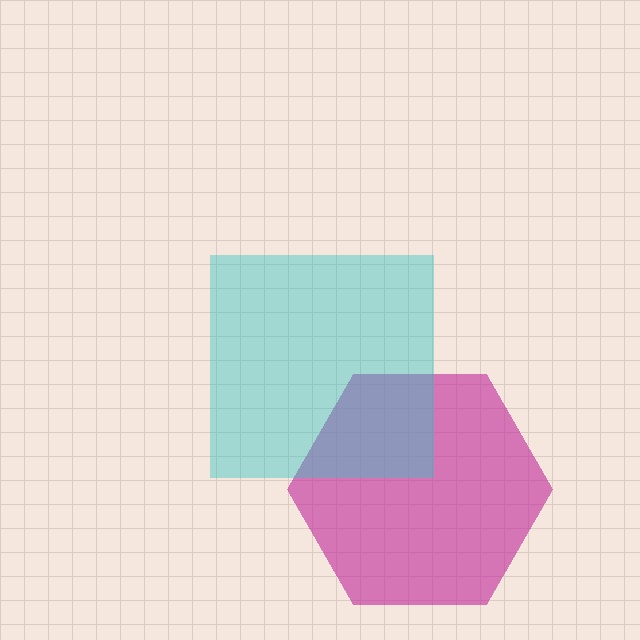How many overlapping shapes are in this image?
There are 2 overlapping shapes in the image.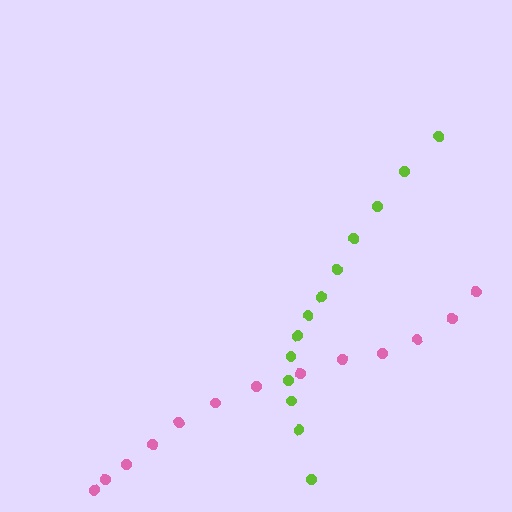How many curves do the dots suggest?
There are 2 distinct paths.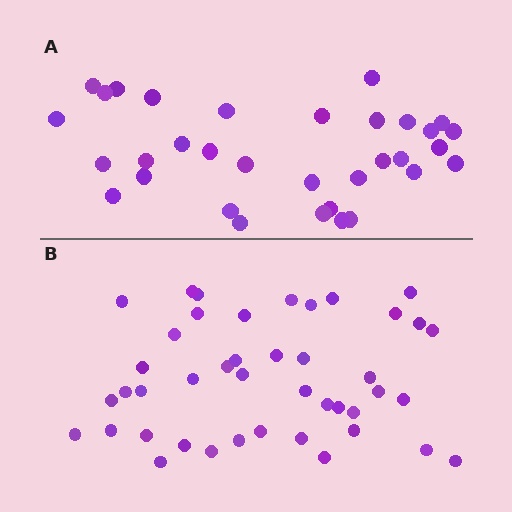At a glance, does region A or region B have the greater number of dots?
Region B (the bottom region) has more dots.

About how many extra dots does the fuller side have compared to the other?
Region B has roughly 10 or so more dots than region A.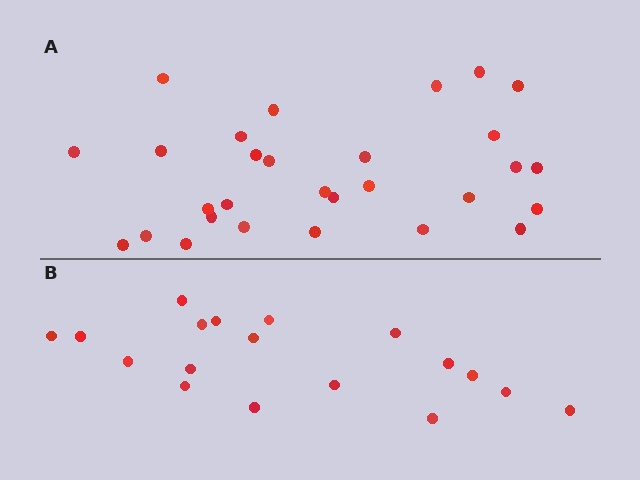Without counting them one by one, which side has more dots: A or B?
Region A (the top region) has more dots.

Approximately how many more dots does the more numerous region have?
Region A has roughly 12 or so more dots than region B.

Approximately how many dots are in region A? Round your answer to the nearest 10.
About 30 dots. (The exact count is 29, which rounds to 30.)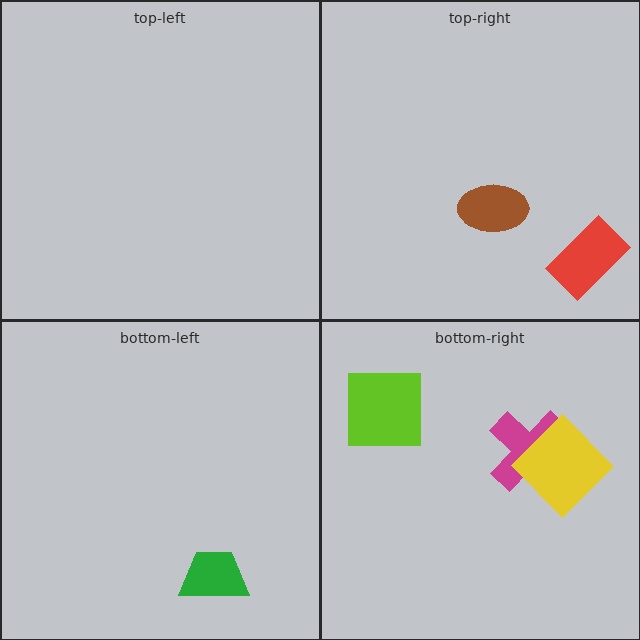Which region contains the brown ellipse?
The top-right region.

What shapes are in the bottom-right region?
The magenta cross, the yellow diamond, the lime square.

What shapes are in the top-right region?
The brown ellipse, the red rectangle.